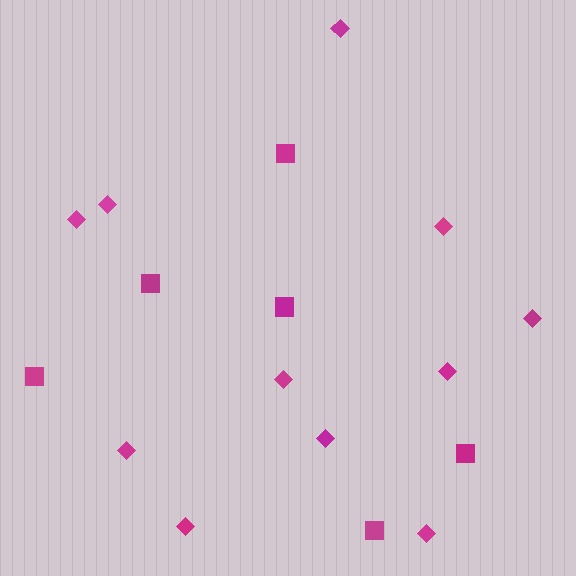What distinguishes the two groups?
There are 2 groups: one group of squares (6) and one group of diamonds (11).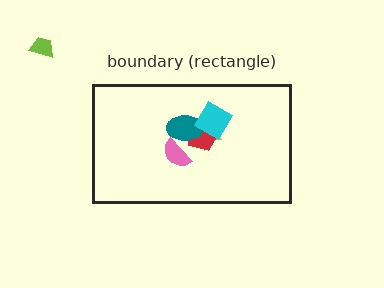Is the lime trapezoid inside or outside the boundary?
Outside.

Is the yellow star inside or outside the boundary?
Inside.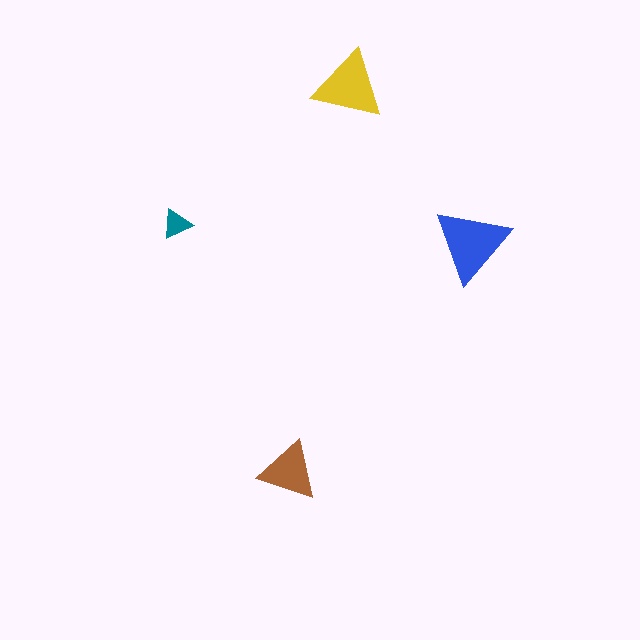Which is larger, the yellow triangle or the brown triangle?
The yellow one.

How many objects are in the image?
There are 4 objects in the image.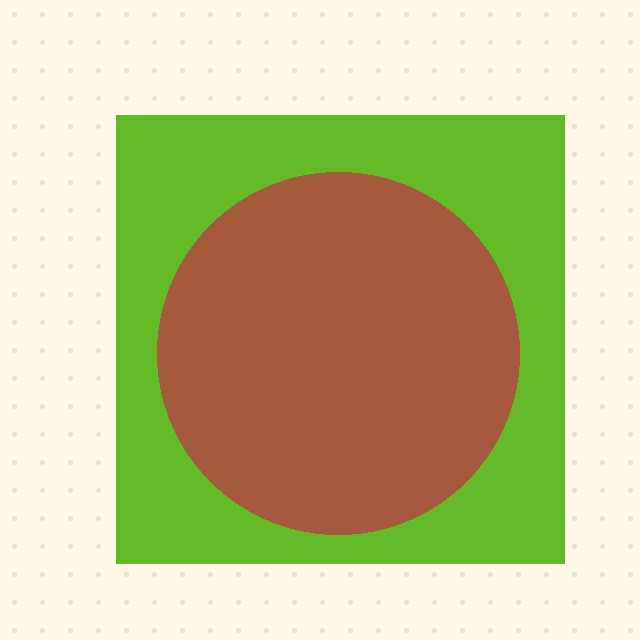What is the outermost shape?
The lime square.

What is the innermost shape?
The brown circle.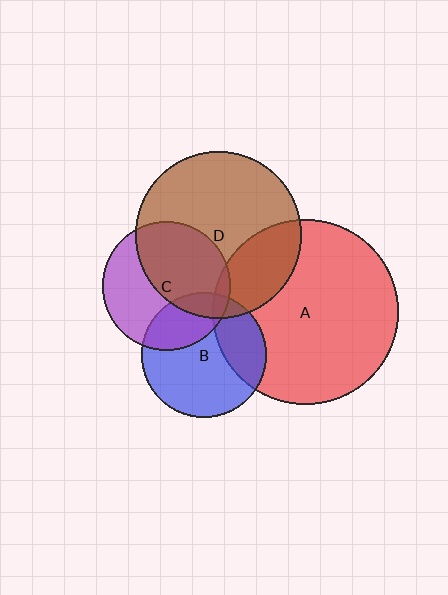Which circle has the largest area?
Circle A (red).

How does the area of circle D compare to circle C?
Approximately 1.7 times.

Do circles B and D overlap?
Yes.